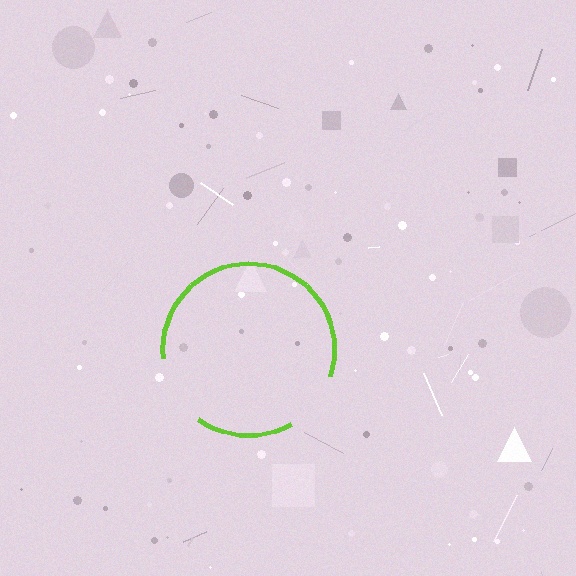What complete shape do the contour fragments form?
The contour fragments form a circle.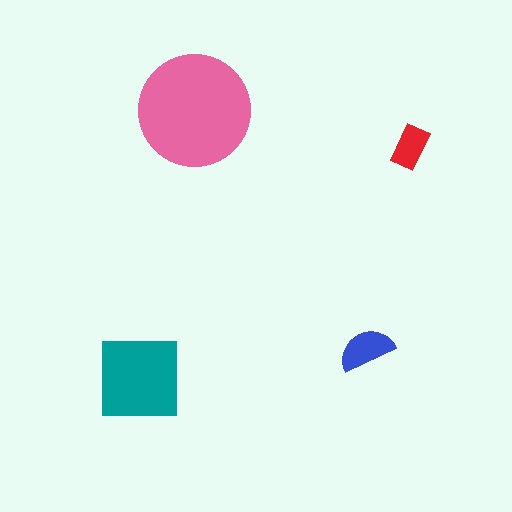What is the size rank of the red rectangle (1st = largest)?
4th.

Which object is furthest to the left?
The teal square is leftmost.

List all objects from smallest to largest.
The red rectangle, the blue semicircle, the teal square, the pink circle.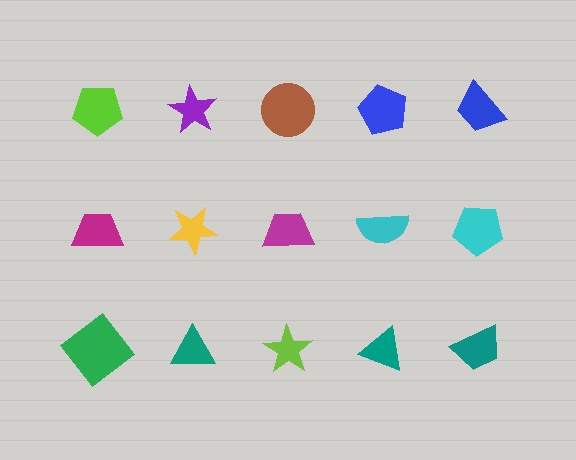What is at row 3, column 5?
A teal trapezoid.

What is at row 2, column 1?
A magenta trapezoid.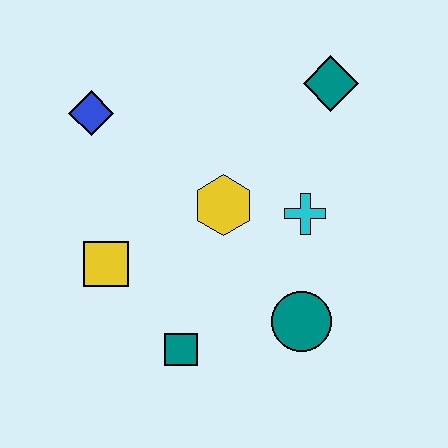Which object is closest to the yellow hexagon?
The cyan cross is closest to the yellow hexagon.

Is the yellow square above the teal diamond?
No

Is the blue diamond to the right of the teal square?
No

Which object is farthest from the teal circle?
The blue diamond is farthest from the teal circle.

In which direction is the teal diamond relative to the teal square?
The teal diamond is above the teal square.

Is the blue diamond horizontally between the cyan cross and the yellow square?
No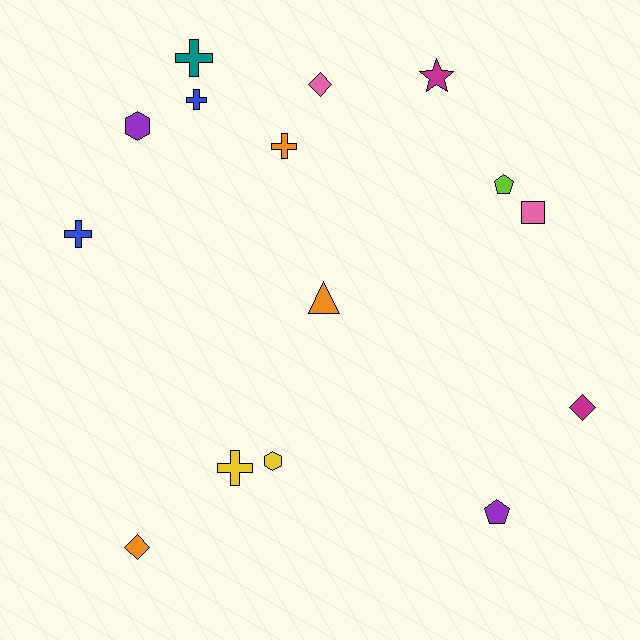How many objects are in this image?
There are 15 objects.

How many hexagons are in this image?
There are 2 hexagons.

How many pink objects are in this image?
There are 2 pink objects.